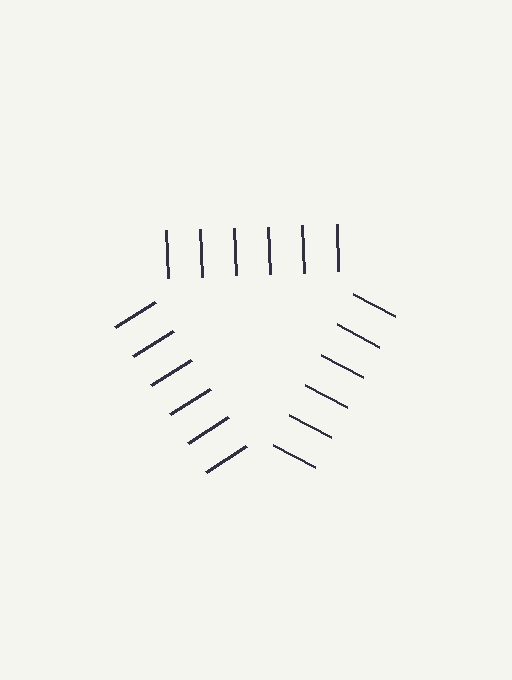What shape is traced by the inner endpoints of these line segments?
An illusory triangle — the line segments terminate on its edges but no continuous stroke is drawn.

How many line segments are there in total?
18 — 6 along each of the 3 edges.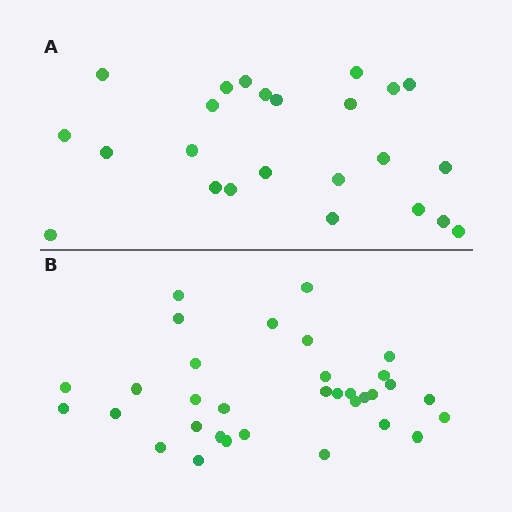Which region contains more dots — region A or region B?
Region B (the bottom region) has more dots.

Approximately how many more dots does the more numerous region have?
Region B has roughly 8 or so more dots than region A.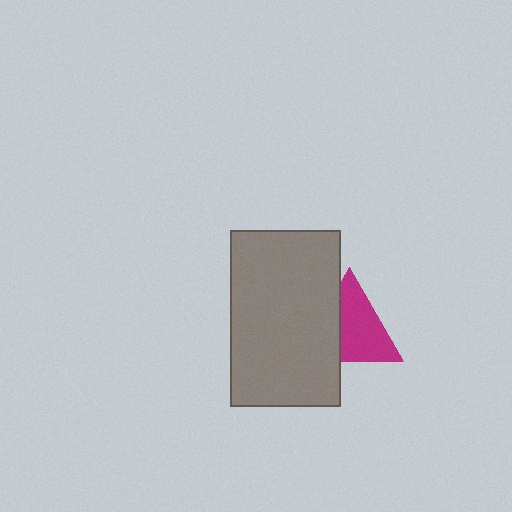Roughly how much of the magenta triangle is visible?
About half of it is visible (roughly 64%).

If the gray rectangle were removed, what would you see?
You would see the complete magenta triangle.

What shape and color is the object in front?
The object in front is a gray rectangle.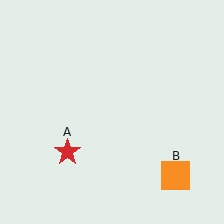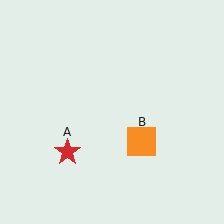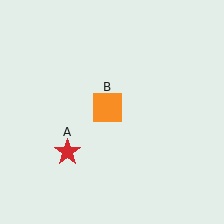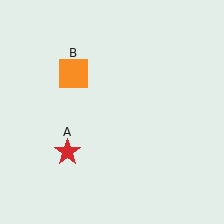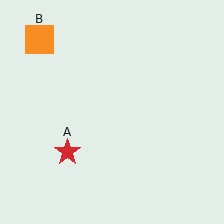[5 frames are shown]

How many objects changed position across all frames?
1 object changed position: orange square (object B).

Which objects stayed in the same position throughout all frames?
Red star (object A) remained stationary.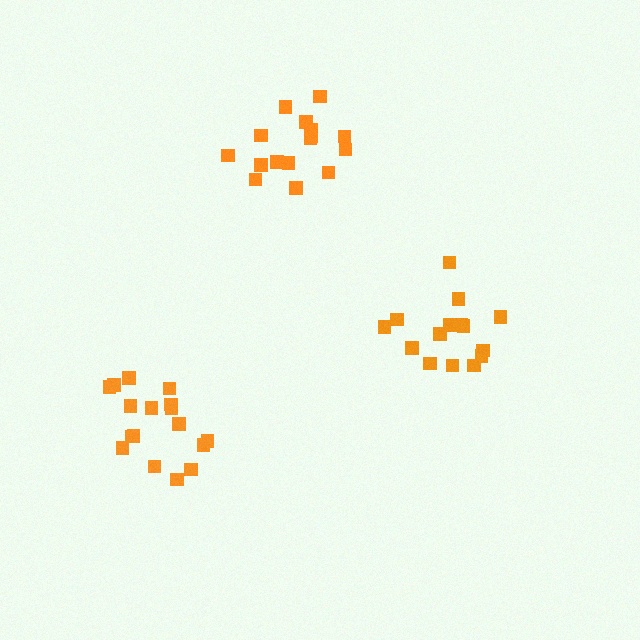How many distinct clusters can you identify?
There are 3 distinct clusters.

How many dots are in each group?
Group 1: 16 dots, Group 2: 17 dots, Group 3: 16 dots (49 total).